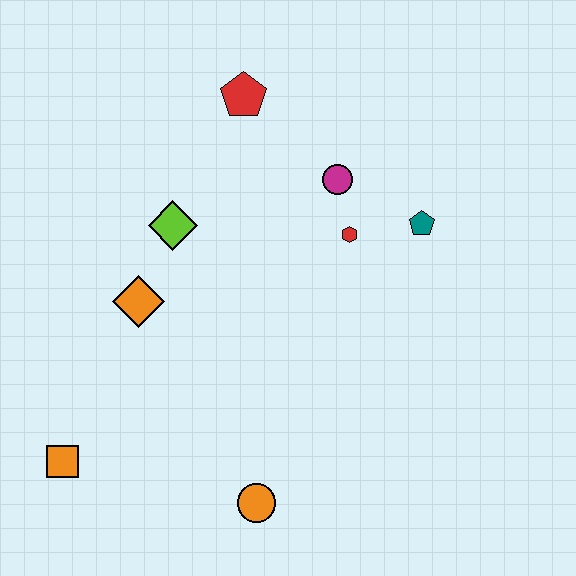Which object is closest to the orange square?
The orange diamond is closest to the orange square.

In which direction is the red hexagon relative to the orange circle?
The red hexagon is above the orange circle.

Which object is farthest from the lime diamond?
The orange circle is farthest from the lime diamond.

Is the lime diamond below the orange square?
No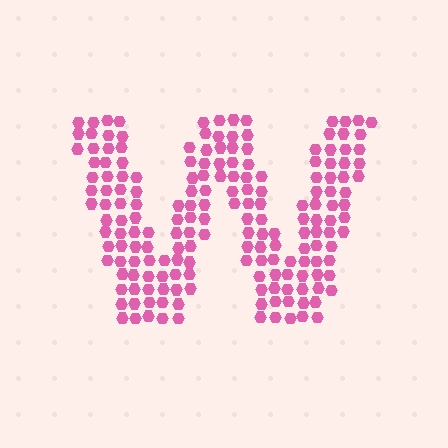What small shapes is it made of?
It is made of small hexagons.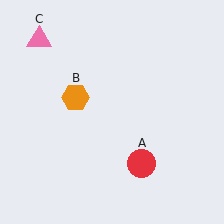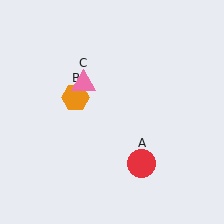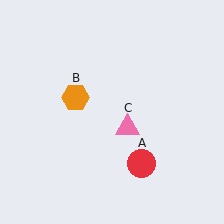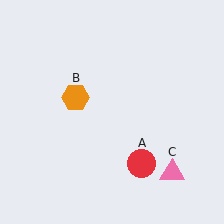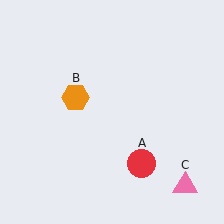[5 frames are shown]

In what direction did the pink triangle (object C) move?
The pink triangle (object C) moved down and to the right.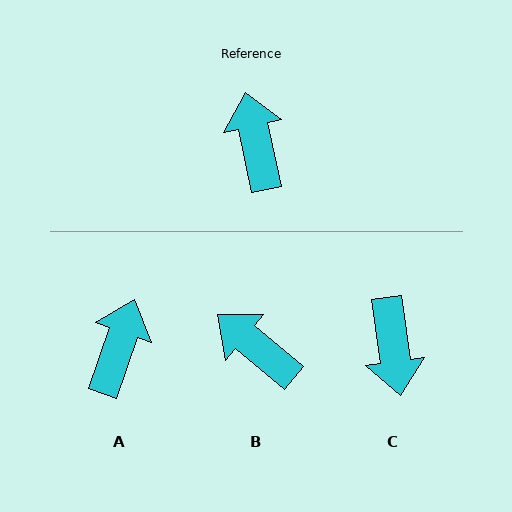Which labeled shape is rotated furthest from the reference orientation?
C, about 176 degrees away.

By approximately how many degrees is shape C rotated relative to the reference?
Approximately 176 degrees counter-clockwise.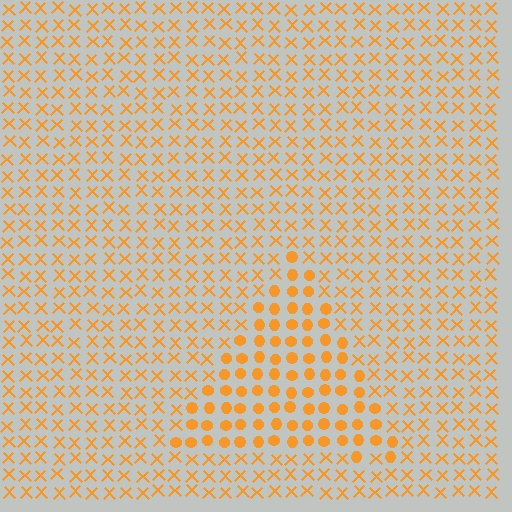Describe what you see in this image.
The image is filled with small orange elements arranged in a uniform grid. A triangle-shaped region contains circles, while the surrounding area contains X marks. The boundary is defined purely by the change in element shape.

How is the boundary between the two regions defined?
The boundary is defined by a change in element shape: circles inside vs. X marks outside. All elements share the same color and spacing.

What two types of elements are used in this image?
The image uses circles inside the triangle region and X marks outside it.